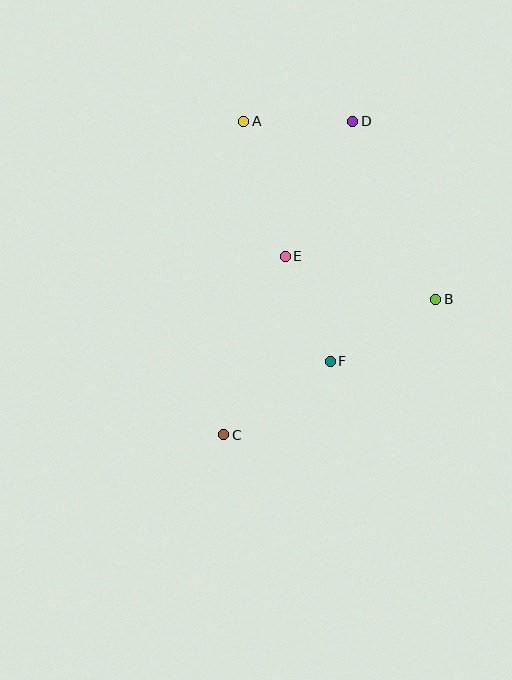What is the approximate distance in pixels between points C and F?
The distance between C and F is approximately 130 pixels.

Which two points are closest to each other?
Points A and D are closest to each other.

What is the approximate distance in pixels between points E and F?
The distance between E and F is approximately 115 pixels.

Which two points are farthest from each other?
Points C and D are farthest from each other.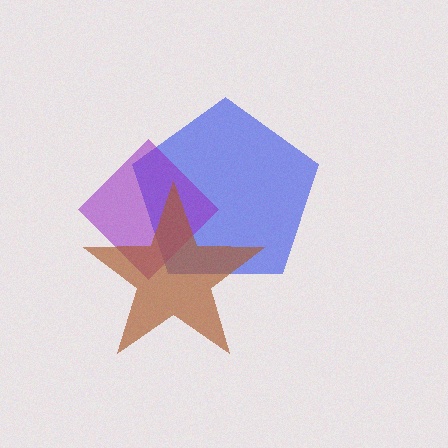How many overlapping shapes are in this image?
There are 3 overlapping shapes in the image.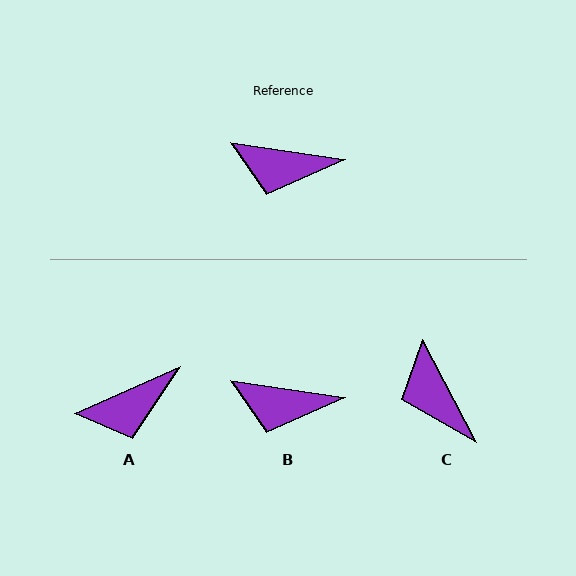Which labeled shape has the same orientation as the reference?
B.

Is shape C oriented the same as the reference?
No, it is off by about 54 degrees.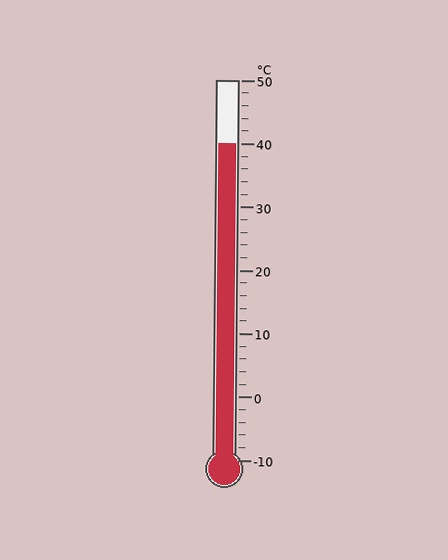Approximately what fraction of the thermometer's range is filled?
The thermometer is filled to approximately 85% of its range.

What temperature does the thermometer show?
The thermometer shows approximately 40°C.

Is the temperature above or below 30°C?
The temperature is above 30°C.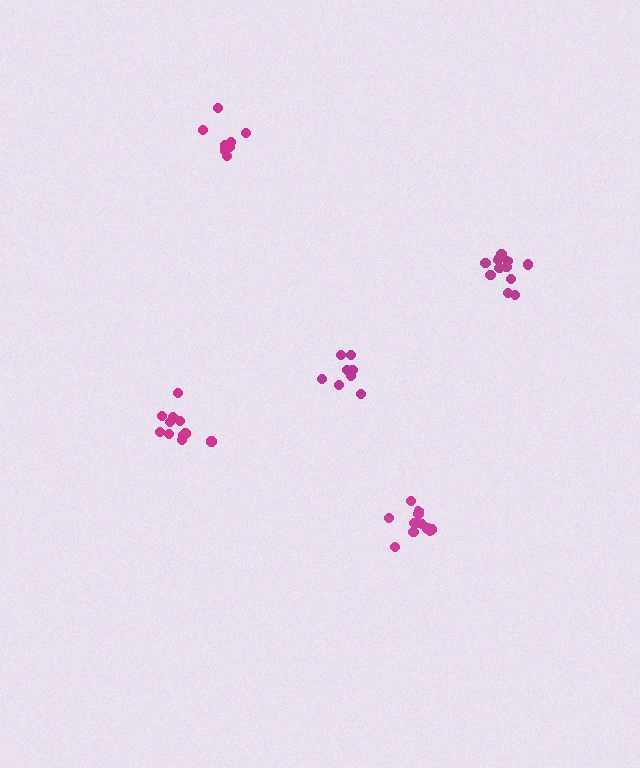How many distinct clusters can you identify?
There are 5 distinct clusters.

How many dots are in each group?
Group 1: 9 dots, Group 2: 11 dots, Group 3: 8 dots, Group 4: 11 dots, Group 5: 12 dots (51 total).